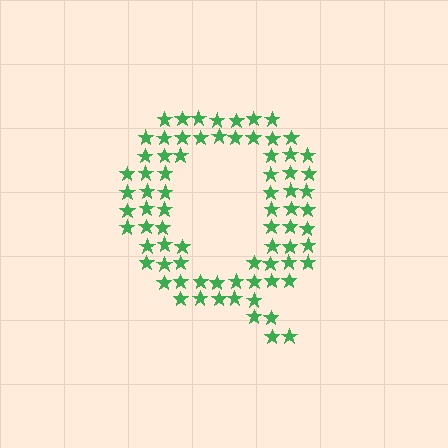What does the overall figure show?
The overall figure shows the letter Q.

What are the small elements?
The small elements are stars.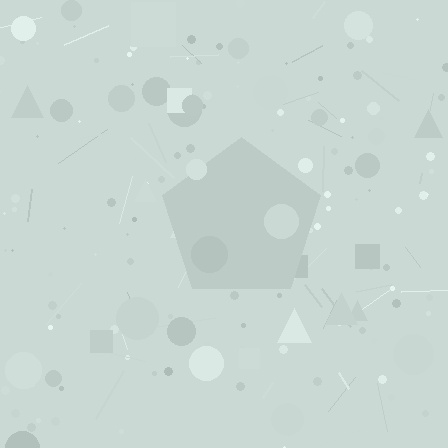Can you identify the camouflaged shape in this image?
The camouflaged shape is a pentagon.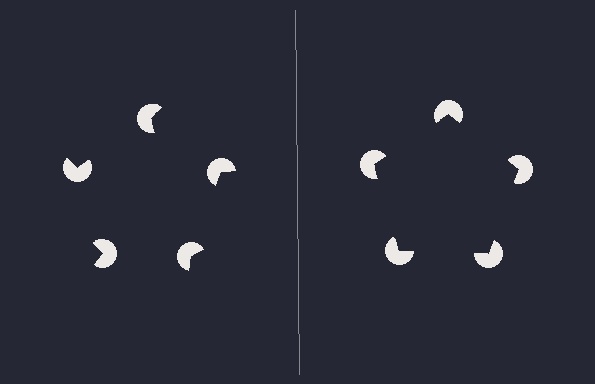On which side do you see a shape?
An illusory pentagon appears on the right side. On the left side the wedge cuts are rotated, so no coherent shape forms.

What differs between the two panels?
The pac-man discs are positioned identically on both sides; only the wedge orientations differ. On the right they align to a pentagon; on the left they are misaligned.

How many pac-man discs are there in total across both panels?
10 — 5 on each side.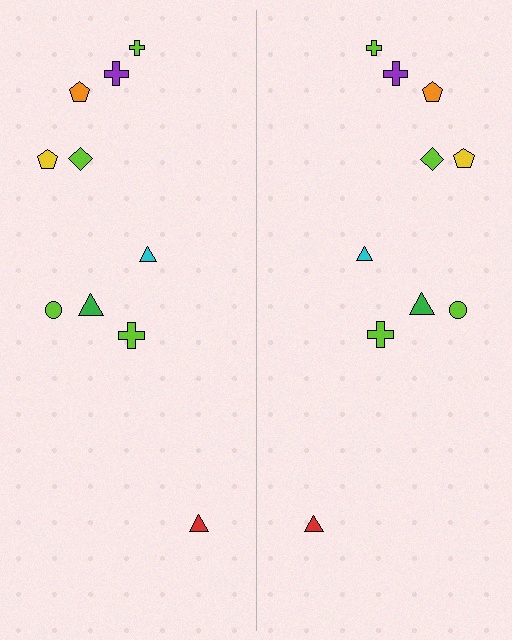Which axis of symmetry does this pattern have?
The pattern has a vertical axis of symmetry running through the center of the image.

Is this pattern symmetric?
Yes, this pattern has bilateral (reflection) symmetry.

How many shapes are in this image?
There are 20 shapes in this image.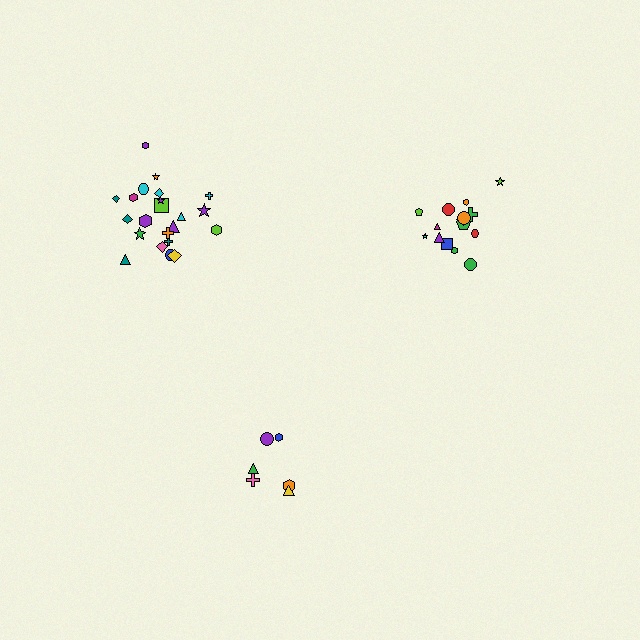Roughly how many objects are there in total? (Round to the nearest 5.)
Roughly 45 objects in total.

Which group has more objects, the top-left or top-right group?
The top-left group.